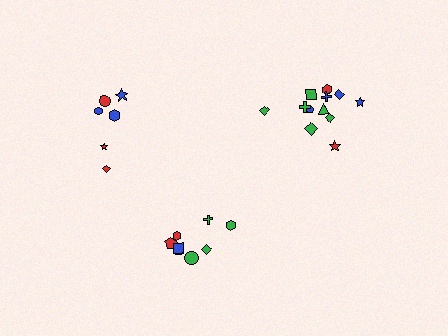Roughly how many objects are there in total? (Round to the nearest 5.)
Roughly 25 objects in total.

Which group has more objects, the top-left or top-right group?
The top-right group.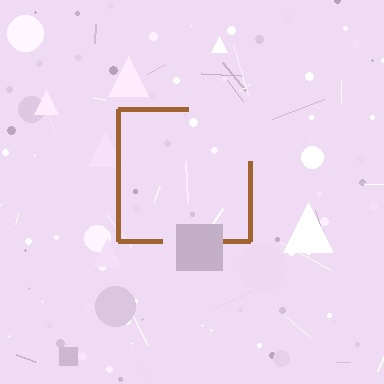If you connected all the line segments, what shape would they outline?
They would outline a square.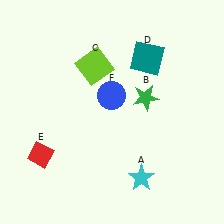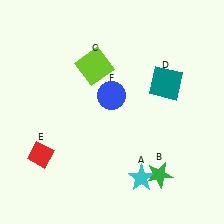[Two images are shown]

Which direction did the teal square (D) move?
The teal square (D) moved down.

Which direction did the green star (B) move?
The green star (B) moved down.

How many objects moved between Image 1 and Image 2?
2 objects moved between the two images.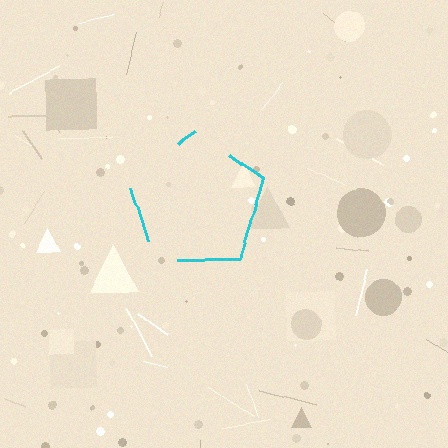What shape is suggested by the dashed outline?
The dashed outline suggests a pentagon.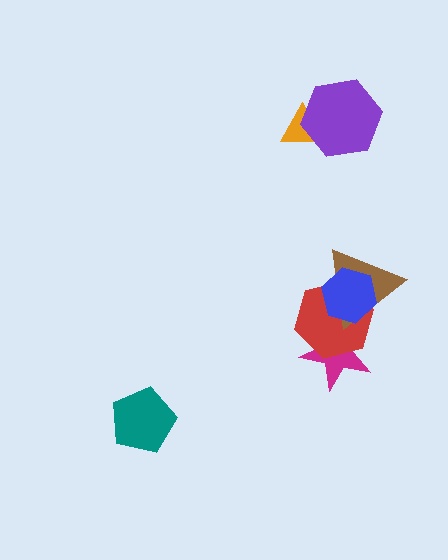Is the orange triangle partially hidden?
Yes, it is partially covered by another shape.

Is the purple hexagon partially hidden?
No, no other shape covers it.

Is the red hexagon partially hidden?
Yes, it is partially covered by another shape.